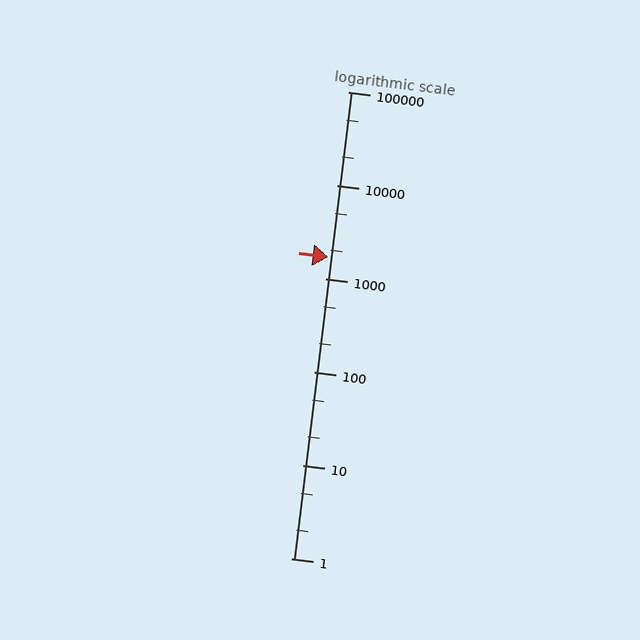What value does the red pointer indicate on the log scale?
The pointer indicates approximately 1700.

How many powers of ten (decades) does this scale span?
The scale spans 5 decades, from 1 to 100000.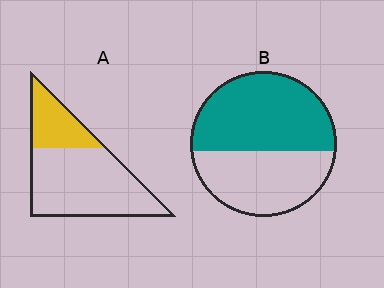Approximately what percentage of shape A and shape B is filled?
A is approximately 30% and B is approximately 55%.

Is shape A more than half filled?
No.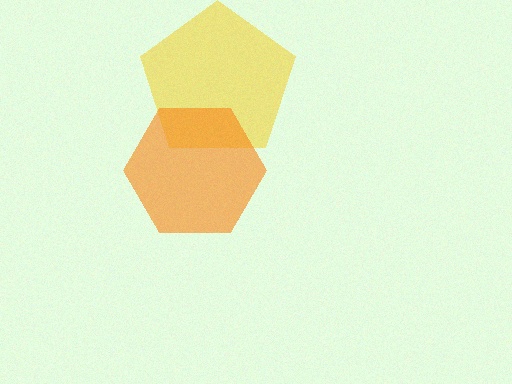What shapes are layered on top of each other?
The layered shapes are: a yellow pentagon, an orange hexagon.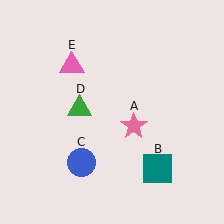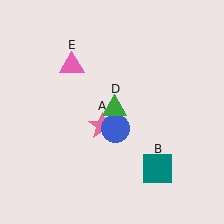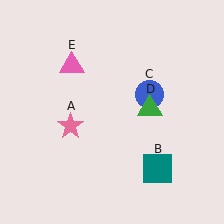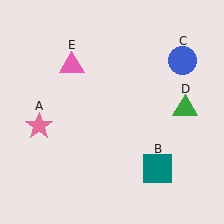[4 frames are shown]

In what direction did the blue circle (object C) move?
The blue circle (object C) moved up and to the right.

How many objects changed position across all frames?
3 objects changed position: pink star (object A), blue circle (object C), green triangle (object D).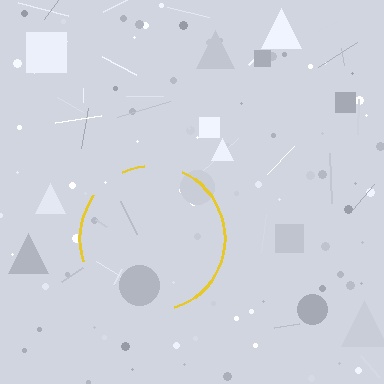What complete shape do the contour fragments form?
The contour fragments form a circle.